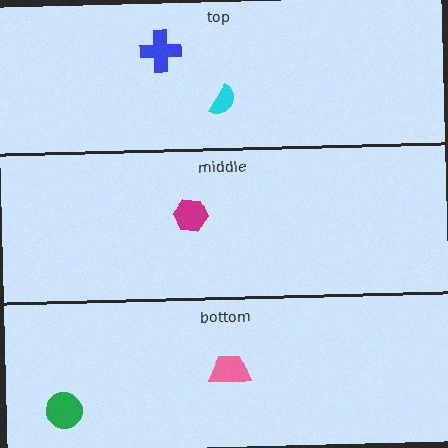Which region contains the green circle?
The bottom region.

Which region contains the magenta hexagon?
The middle region.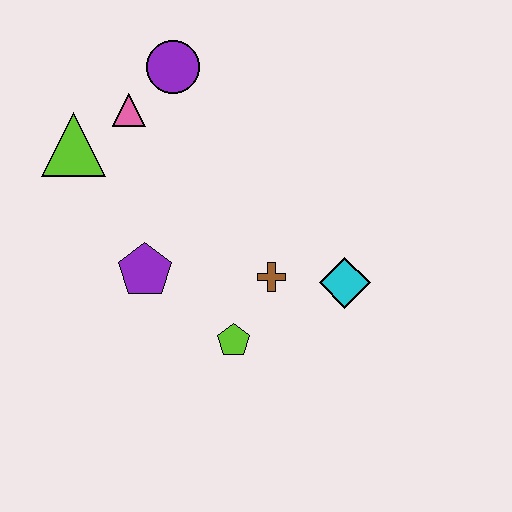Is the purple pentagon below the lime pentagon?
No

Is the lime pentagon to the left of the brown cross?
Yes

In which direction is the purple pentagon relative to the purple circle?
The purple pentagon is below the purple circle.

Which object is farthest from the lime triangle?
The cyan diamond is farthest from the lime triangle.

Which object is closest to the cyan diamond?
The brown cross is closest to the cyan diamond.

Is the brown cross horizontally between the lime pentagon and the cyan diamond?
Yes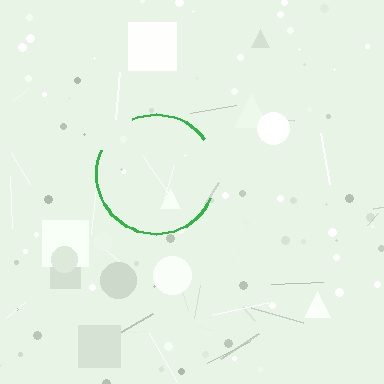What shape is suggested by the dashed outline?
The dashed outline suggests a circle.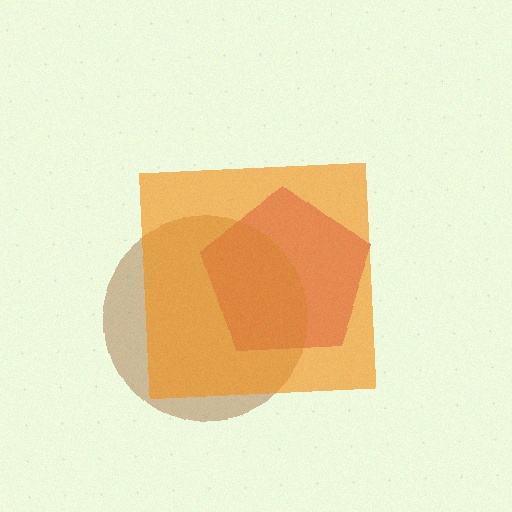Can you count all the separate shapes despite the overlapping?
Yes, there are 3 separate shapes.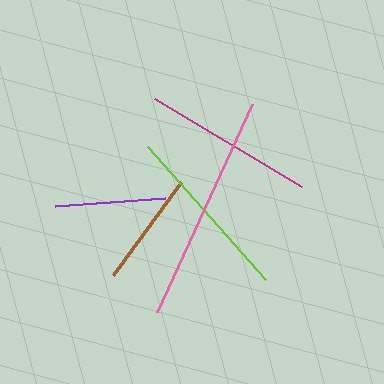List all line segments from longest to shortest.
From longest to shortest: pink, lime, magenta, brown, purple.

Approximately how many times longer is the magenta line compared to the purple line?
The magenta line is approximately 1.6 times the length of the purple line.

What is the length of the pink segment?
The pink segment is approximately 228 pixels long.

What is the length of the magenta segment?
The magenta segment is approximately 171 pixels long.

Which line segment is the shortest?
The purple line is the shortest at approximately 110 pixels.